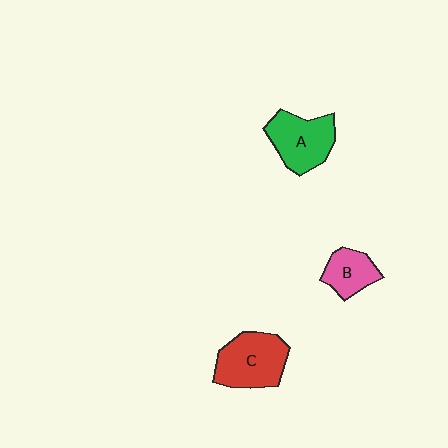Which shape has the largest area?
Shape C (red).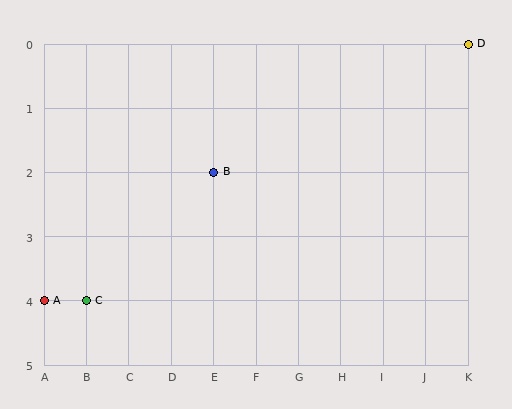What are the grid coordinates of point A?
Point A is at grid coordinates (A, 4).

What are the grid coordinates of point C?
Point C is at grid coordinates (B, 4).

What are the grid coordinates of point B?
Point B is at grid coordinates (E, 2).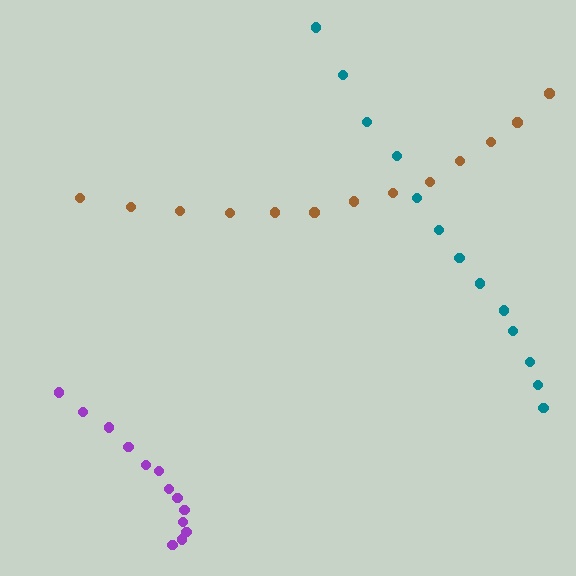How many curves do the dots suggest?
There are 3 distinct paths.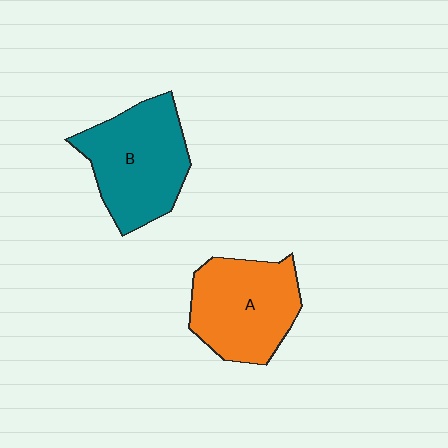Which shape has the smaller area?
Shape A (orange).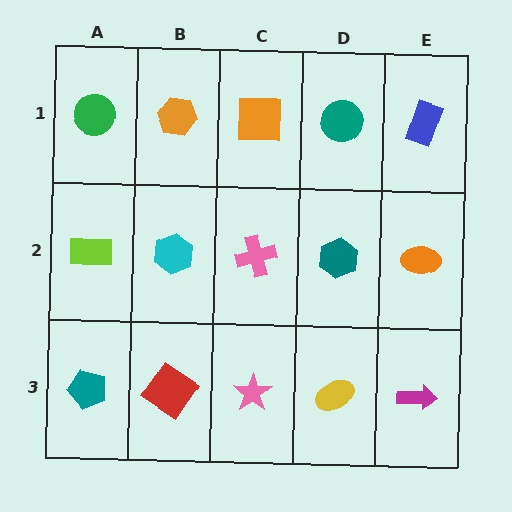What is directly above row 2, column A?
A green circle.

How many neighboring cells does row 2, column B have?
4.